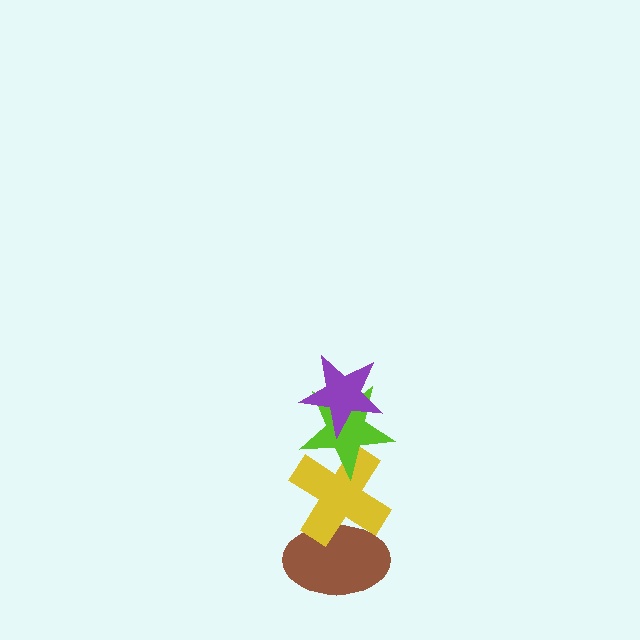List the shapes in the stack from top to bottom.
From top to bottom: the purple star, the lime star, the yellow cross, the brown ellipse.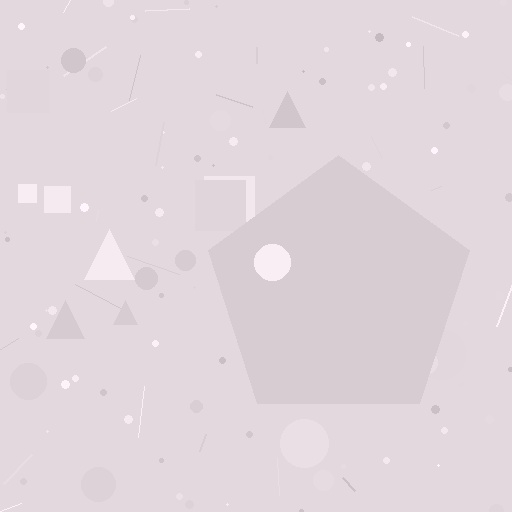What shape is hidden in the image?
A pentagon is hidden in the image.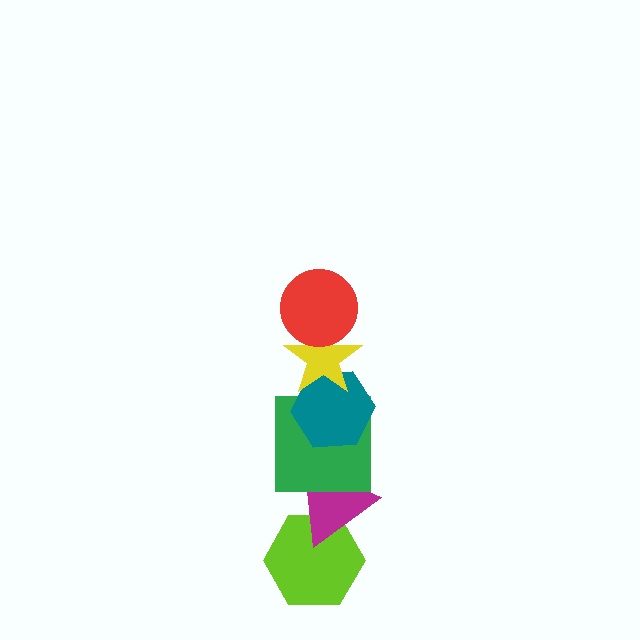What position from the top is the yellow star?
The yellow star is 2nd from the top.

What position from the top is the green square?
The green square is 4th from the top.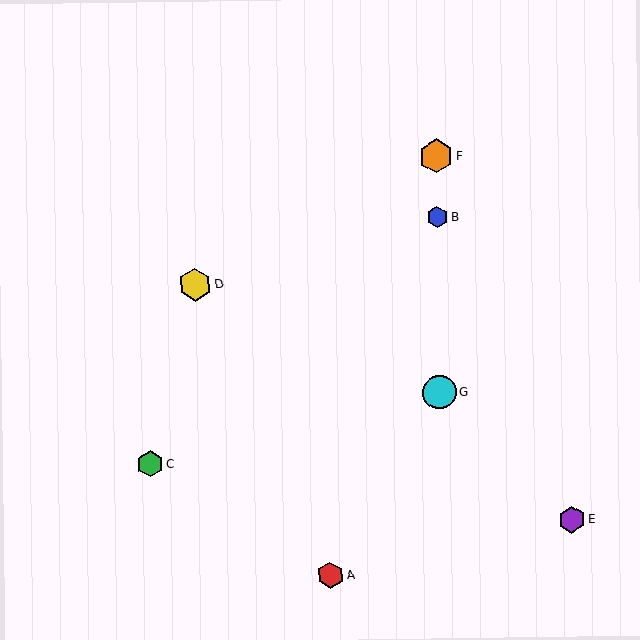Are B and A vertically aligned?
No, B is at x≈437 and A is at x≈330.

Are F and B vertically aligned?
Yes, both are at x≈436.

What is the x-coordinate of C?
Object C is at x≈150.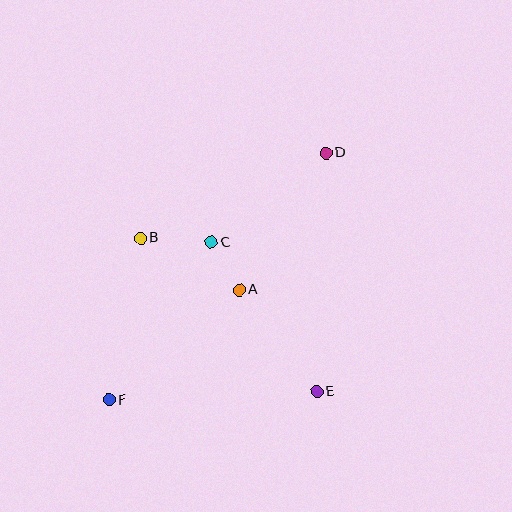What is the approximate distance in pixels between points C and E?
The distance between C and E is approximately 182 pixels.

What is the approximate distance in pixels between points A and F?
The distance between A and F is approximately 171 pixels.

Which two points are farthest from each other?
Points D and F are farthest from each other.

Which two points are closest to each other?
Points A and C are closest to each other.